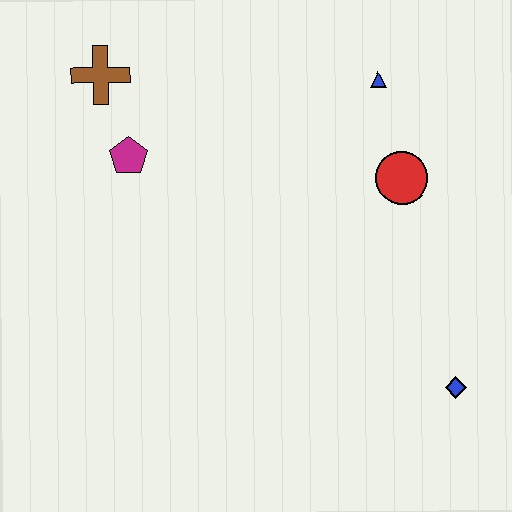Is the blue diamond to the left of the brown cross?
No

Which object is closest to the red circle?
The blue triangle is closest to the red circle.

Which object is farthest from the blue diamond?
The brown cross is farthest from the blue diamond.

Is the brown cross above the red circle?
Yes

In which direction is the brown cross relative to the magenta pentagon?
The brown cross is above the magenta pentagon.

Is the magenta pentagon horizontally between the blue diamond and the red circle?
No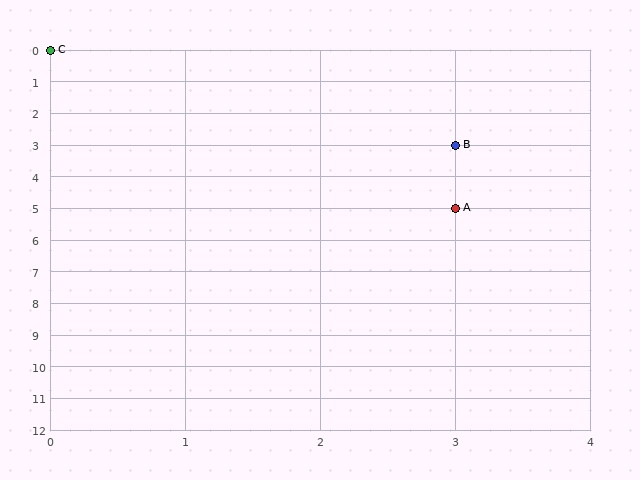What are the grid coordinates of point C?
Point C is at grid coordinates (0, 0).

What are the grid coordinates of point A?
Point A is at grid coordinates (3, 5).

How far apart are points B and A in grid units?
Points B and A are 2 rows apart.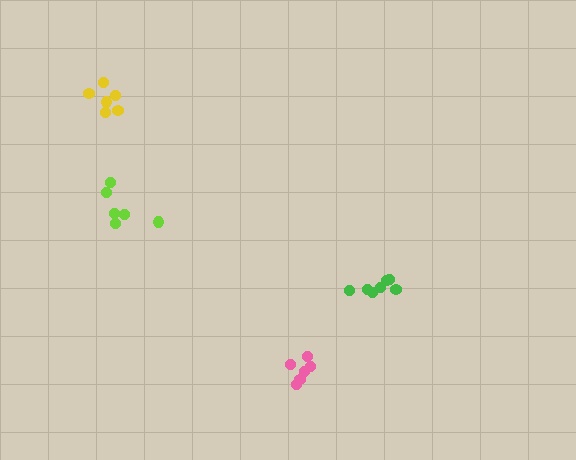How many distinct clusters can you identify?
There are 4 distinct clusters.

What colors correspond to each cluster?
The clusters are colored: lime, yellow, pink, green.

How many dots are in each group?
Group 1: 6 dots, Group 2: 6 dots, Group 3: 6 dots, Group 4: 7 dots (25 total).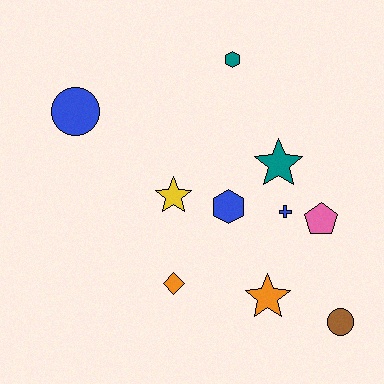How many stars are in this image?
There are 3 stars.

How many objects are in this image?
There are 10 objects.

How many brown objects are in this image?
There is 1 brown object.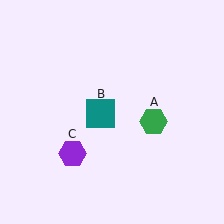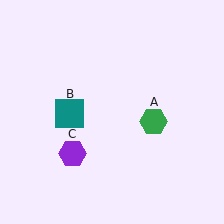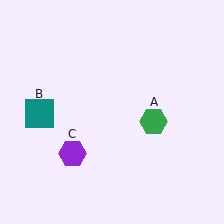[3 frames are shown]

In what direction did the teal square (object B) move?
The teal square (object B) moved left.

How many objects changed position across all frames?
1 object changed position: teal square (object B).